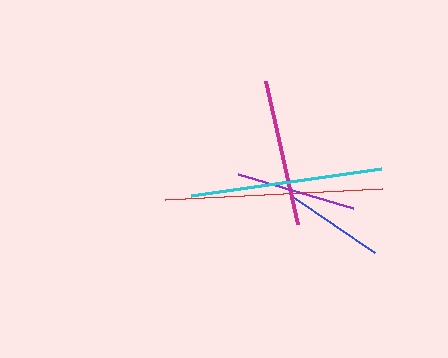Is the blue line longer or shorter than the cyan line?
The cyan line is longer than the blue line.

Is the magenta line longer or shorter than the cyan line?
The cyan line is longer than the magenta line.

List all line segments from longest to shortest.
From longest to shortest: red, cyan, magenta, purple, blue.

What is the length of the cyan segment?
The cyan segment is approximately 192 pixels long.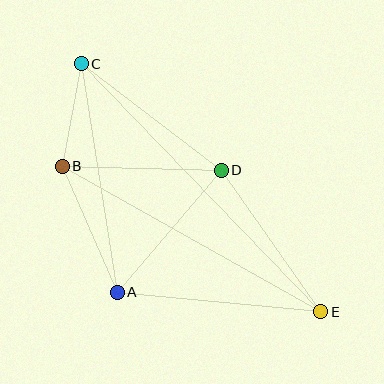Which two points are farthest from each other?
Points C and E are farthest from each other.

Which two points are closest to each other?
Points B and C are closest to each other.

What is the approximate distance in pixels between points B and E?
The distance between B and E is approximately 297 pixels.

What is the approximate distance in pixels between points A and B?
The distance between A and B is approximately 138 pixels.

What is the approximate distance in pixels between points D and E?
The distance between D and E is approximately 173 pixels.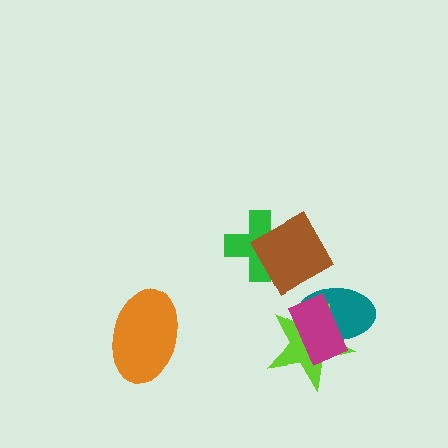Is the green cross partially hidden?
Yes, it is partially covered by another shape.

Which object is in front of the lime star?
The magenta rectangle is in front of the lime star.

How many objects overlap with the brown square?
1 object overlaps with the brown square.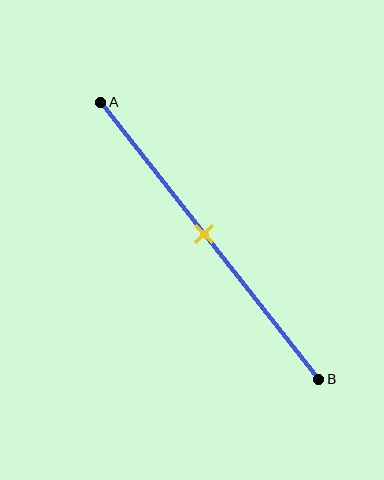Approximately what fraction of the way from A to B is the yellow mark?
The yellow mark is approximately 50% of the way from A to B.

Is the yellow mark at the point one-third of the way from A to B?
No, the mark is at about 50% from A, not at the 33% one-third point.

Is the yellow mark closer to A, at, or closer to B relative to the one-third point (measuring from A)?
The yellow mark is closer to point B than the one-third point of segment AB.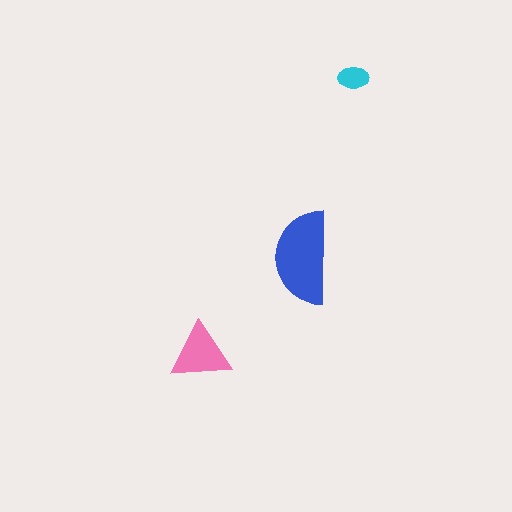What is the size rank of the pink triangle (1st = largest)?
2nd.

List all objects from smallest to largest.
The cyan ellipse, the pink triangle, the blue semicircle.